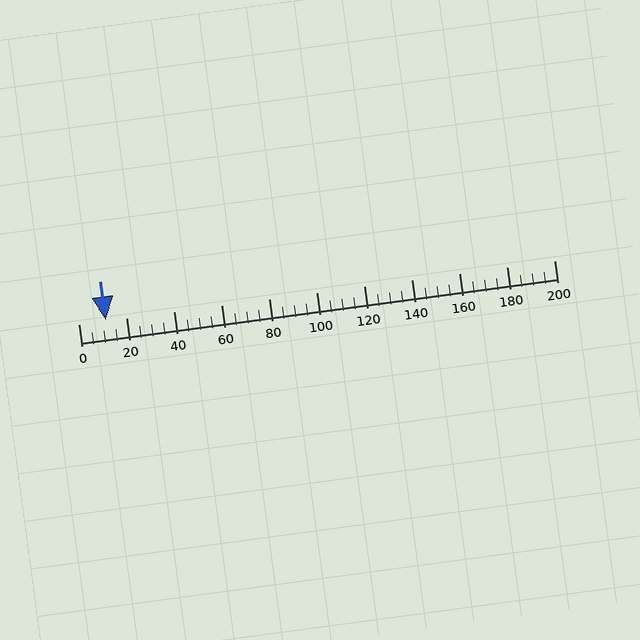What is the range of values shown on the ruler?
The ruler shows values from 0 to 200.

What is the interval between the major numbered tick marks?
The major tick marks are spaced 20 units apart.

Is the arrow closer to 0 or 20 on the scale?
The arrow is closer to 20.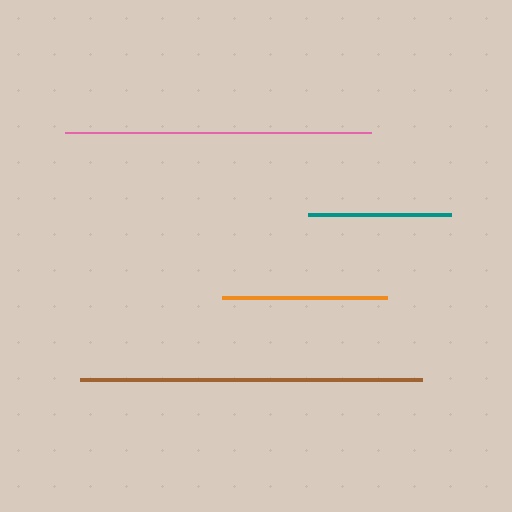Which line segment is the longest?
The brown line is the longest at approximately 342 pixels.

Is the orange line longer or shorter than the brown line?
The brown line is longer than the orange line.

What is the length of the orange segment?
The orange segment is approximately 165 pixels long.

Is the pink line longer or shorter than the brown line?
The brown line is longer than the pink line.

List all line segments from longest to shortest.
From longest to shortest: brown, pink, orange, teal.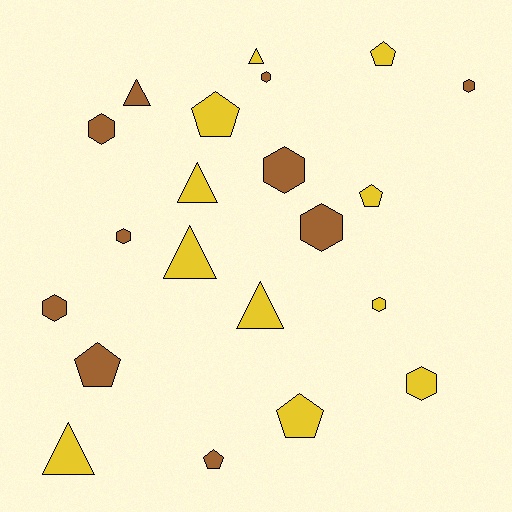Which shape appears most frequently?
Hexagon, with 9 objects.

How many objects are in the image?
There are 21 objects.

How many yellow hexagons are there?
There are 2 yellow hexagons.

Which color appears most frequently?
Yellow, with 11 objects.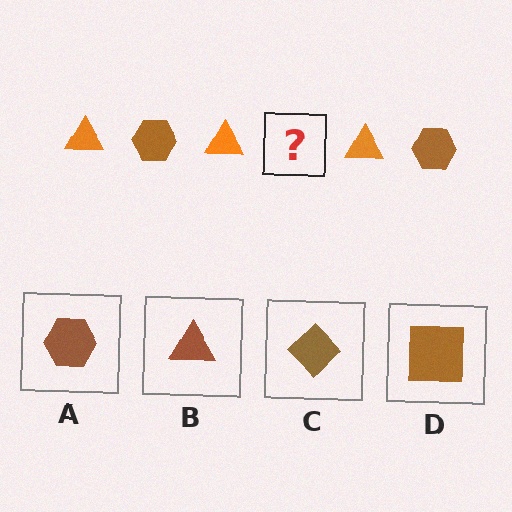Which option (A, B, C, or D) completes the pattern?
A.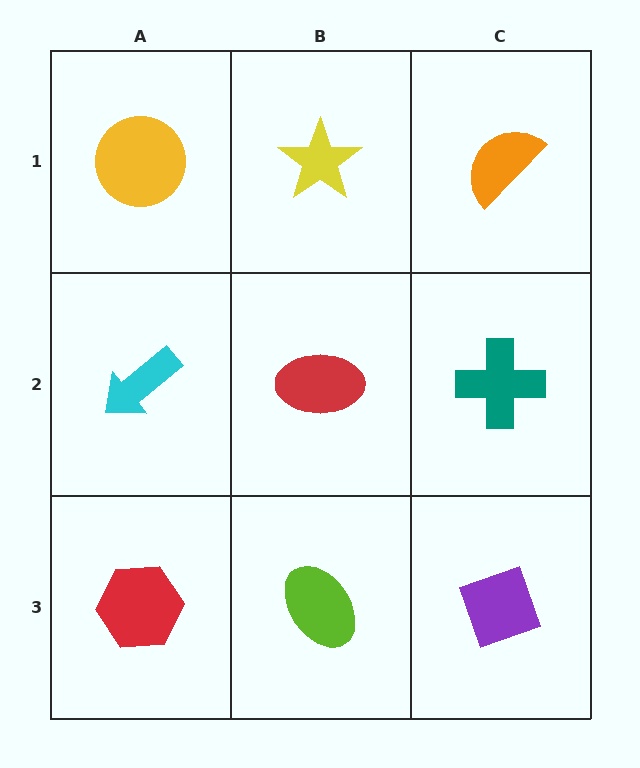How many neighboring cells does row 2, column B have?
4.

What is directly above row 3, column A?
A cyan arrow.